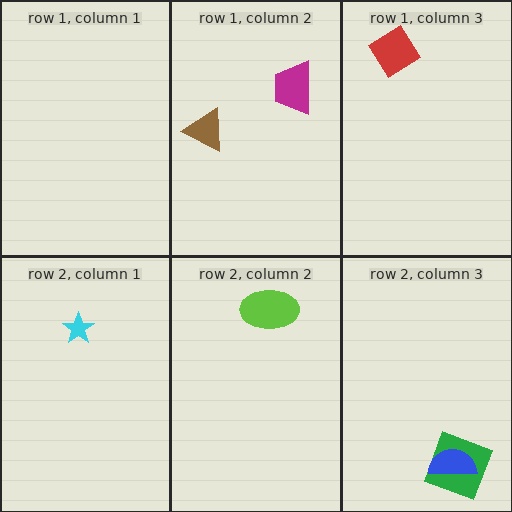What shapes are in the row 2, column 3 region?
The green square, the blue semicircle.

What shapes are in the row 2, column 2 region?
The lime ellipse.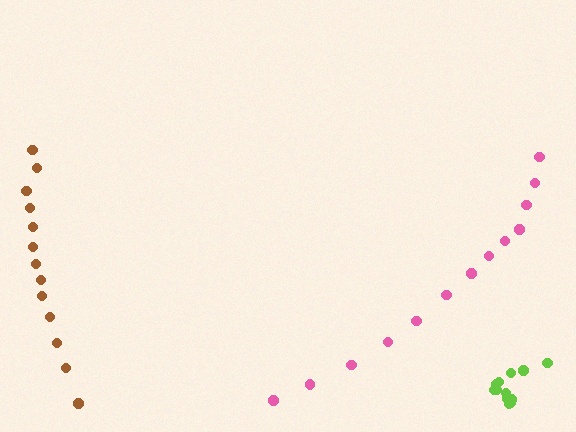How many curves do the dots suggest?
There are 3 distinct paths.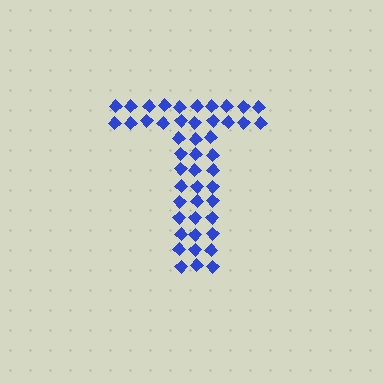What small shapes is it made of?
It is made of small diamonds.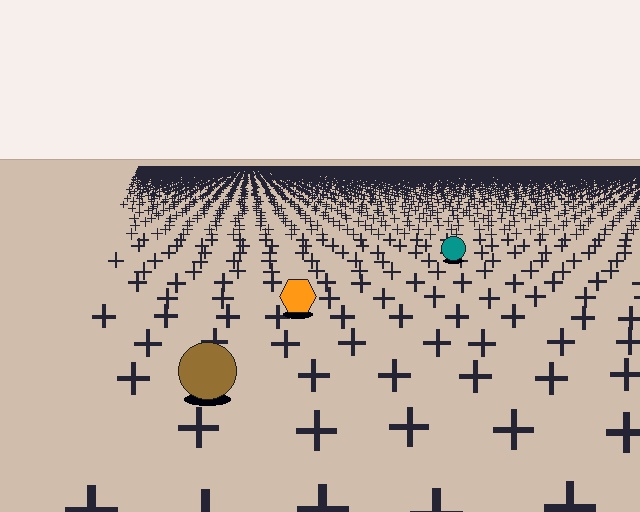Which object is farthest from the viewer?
The teal circle is farthest from the viewer. It appears smaller and the ground texture around it is denser.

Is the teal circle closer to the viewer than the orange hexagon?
No. The orange hexagon is closer — you can tell from the texture gradient: the ground texture is coarser near it.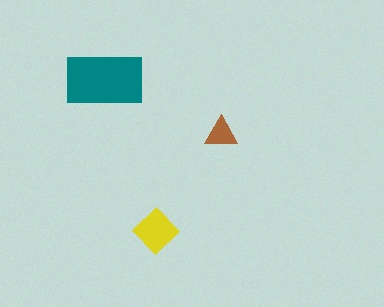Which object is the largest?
The teal rectangle.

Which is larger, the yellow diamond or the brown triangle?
The yellow diamond.